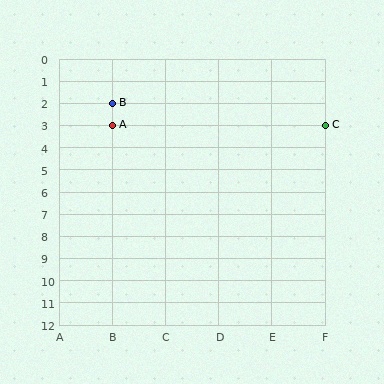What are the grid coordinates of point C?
Point C is at grid coordinates (F, 3).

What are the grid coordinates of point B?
Point B is at grid coordinates (B, 2).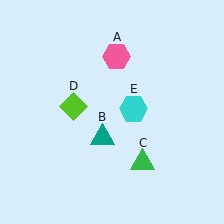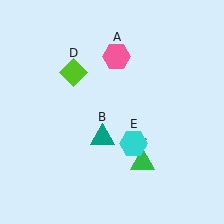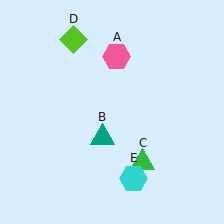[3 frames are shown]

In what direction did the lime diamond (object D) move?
The lime diamond (object D) moved up.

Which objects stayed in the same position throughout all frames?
Pink hexagon (object A) and teal triangle (object B) and green triangle (object C) remained stationary.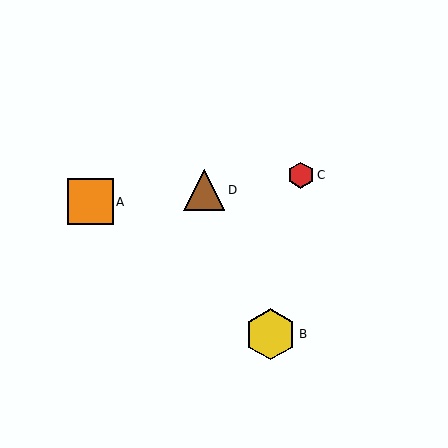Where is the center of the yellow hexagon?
The center of the yellow hexagon is at (270, 334).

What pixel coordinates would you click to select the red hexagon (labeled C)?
Click at (301, 175) to select the red hexagon C.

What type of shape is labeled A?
Shape A is an orange square.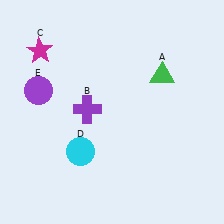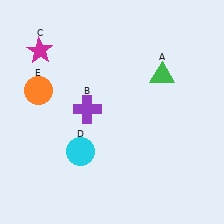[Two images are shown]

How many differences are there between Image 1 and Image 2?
There is 1 difference between the two images.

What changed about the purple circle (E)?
In Image 1, E is purple. In Image 2, it changed to orange.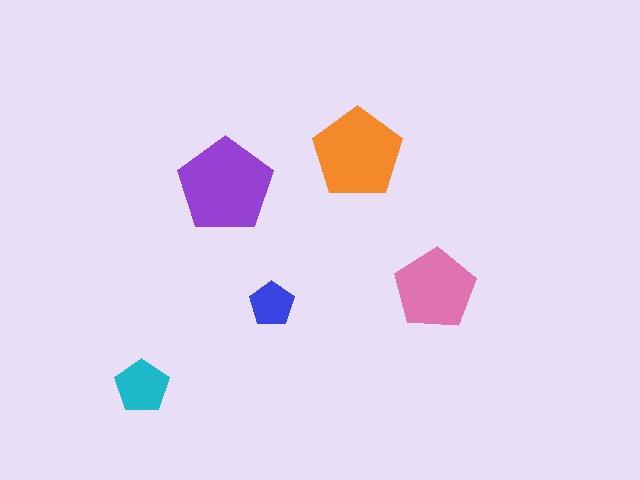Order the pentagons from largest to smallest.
the purple one, the orange one, the pink one, the cyan one, the blue one.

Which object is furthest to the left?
The cyan pentagon is leftmost.